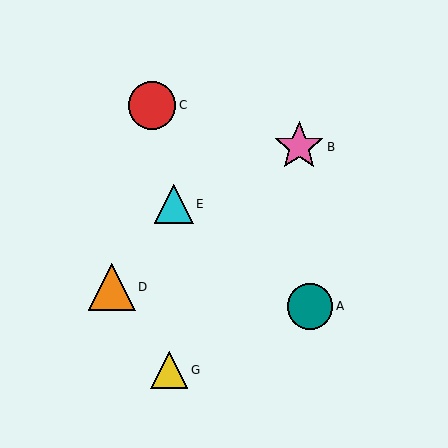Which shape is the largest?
The pink star (labeled B) is the largest.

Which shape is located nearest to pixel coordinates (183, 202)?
The cyan triangle (labeled E) at (174, 204) is nearest to that location.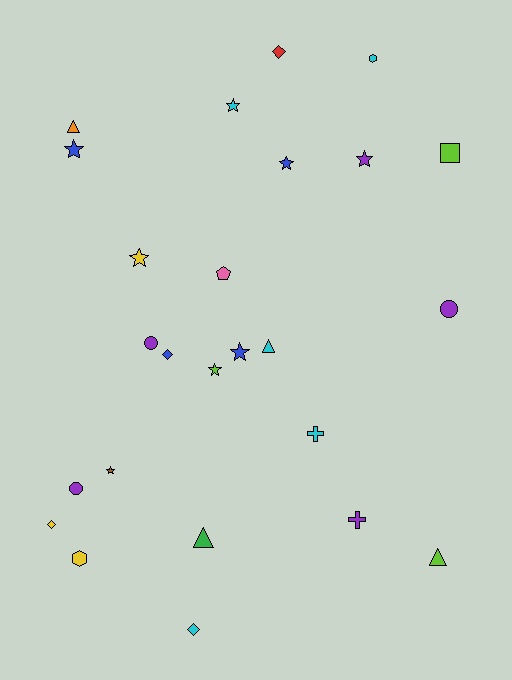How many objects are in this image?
There are 25 objects.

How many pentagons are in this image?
There is 1 pentagon.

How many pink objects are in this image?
There is 1 pink object.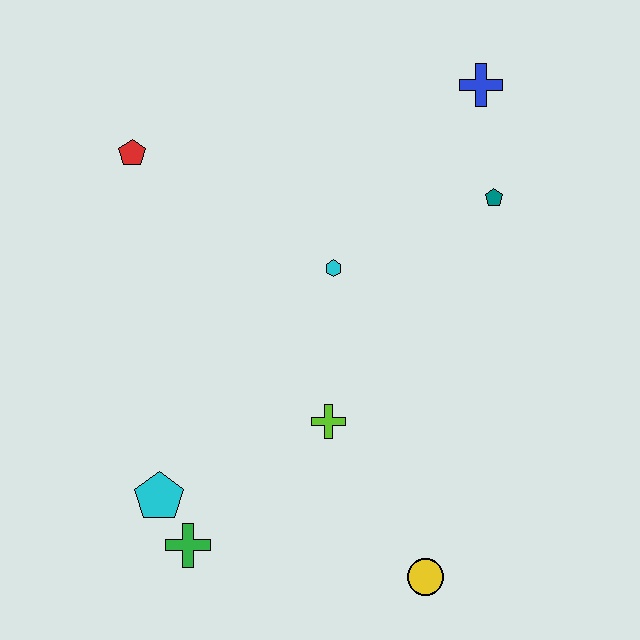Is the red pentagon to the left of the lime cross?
Yes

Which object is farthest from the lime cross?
The blue cross is farthest from the lime cross.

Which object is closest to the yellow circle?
The lime cross is closest to the yellow circle.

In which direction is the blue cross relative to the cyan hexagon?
The blue cross is above the cyan hexagon.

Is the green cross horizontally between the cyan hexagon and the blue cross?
No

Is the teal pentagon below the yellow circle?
No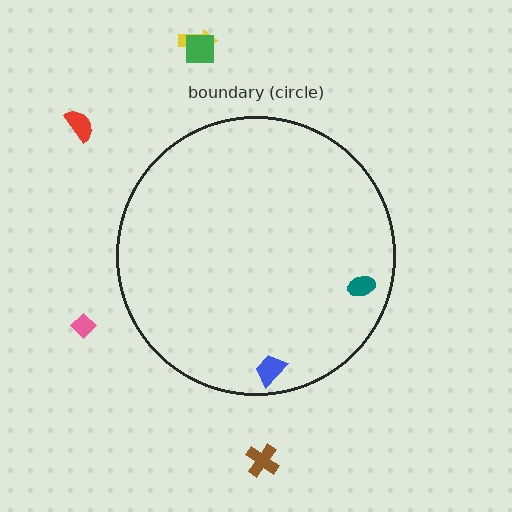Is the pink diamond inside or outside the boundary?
Outside.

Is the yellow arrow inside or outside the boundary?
Outside.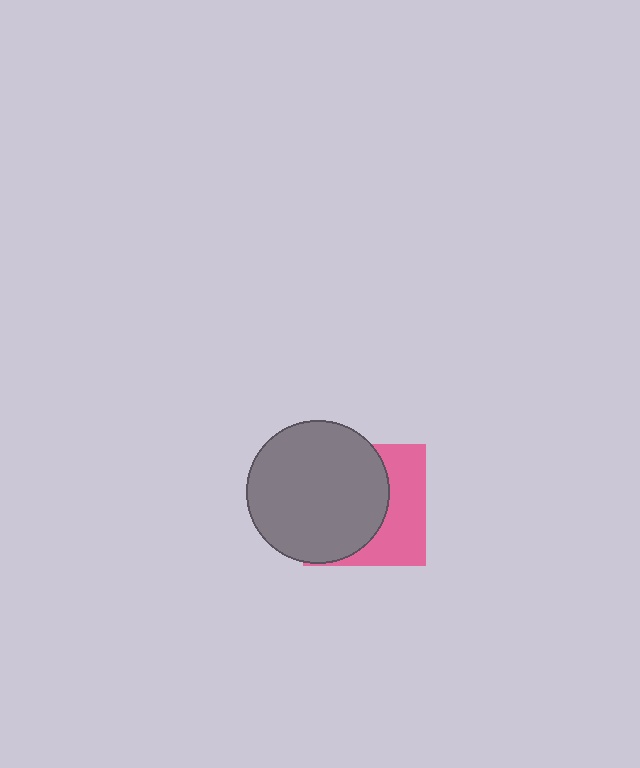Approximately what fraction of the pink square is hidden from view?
Roughly 61% of the pink square is hidden behind the gray circle.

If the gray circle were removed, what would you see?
You would see the complete pink square.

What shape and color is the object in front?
The object in front is a gray circle.